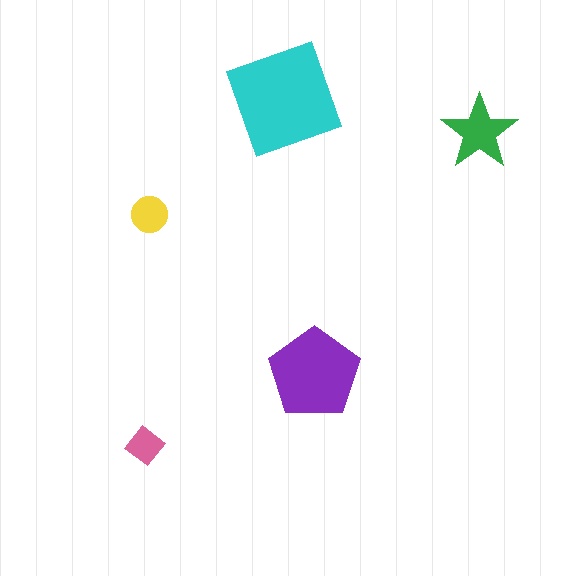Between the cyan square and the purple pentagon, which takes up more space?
The cyan square.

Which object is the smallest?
The pink diamond.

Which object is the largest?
The cyan square.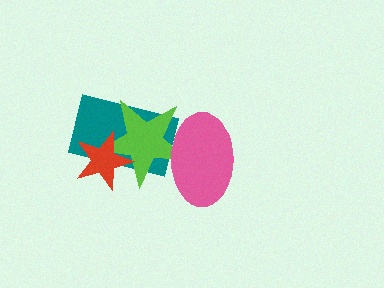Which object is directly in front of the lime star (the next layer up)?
The red star is directly in front of the lime star.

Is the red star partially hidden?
No, no other shape covers it.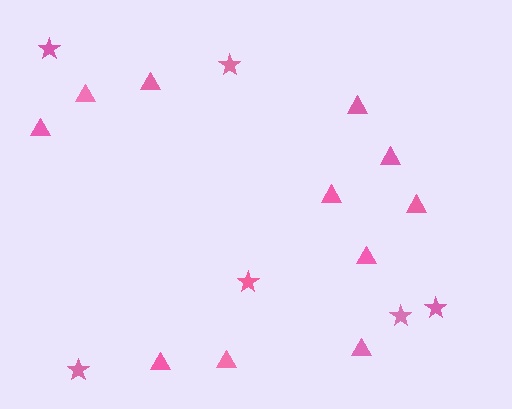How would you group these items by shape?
There are 2 groups: one group of stars (6) and one group of triangles (11).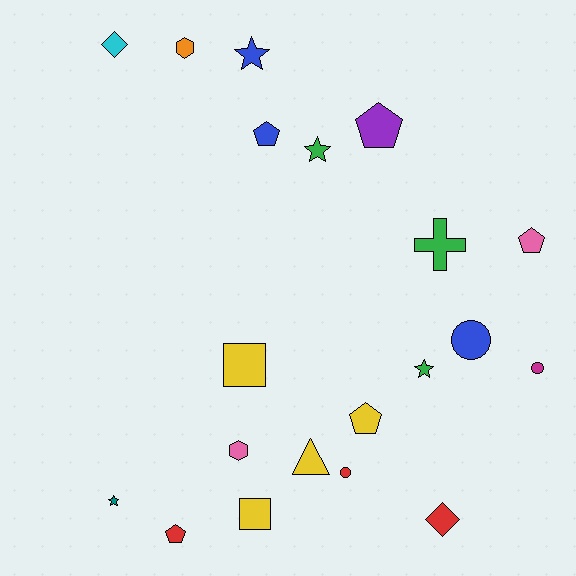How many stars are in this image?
There are 4 stars.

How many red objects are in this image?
There are 3 red objects.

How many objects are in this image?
There are 20 objects.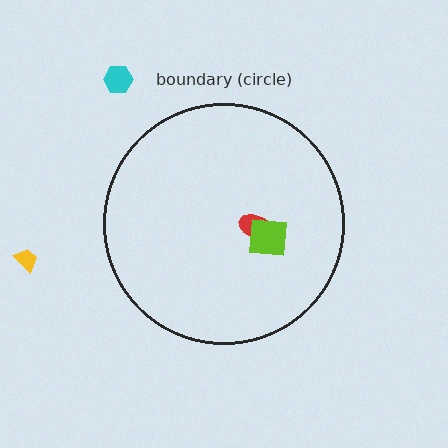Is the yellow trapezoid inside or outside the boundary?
Outside.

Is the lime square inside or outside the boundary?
Inside.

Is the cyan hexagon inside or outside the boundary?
Outside.